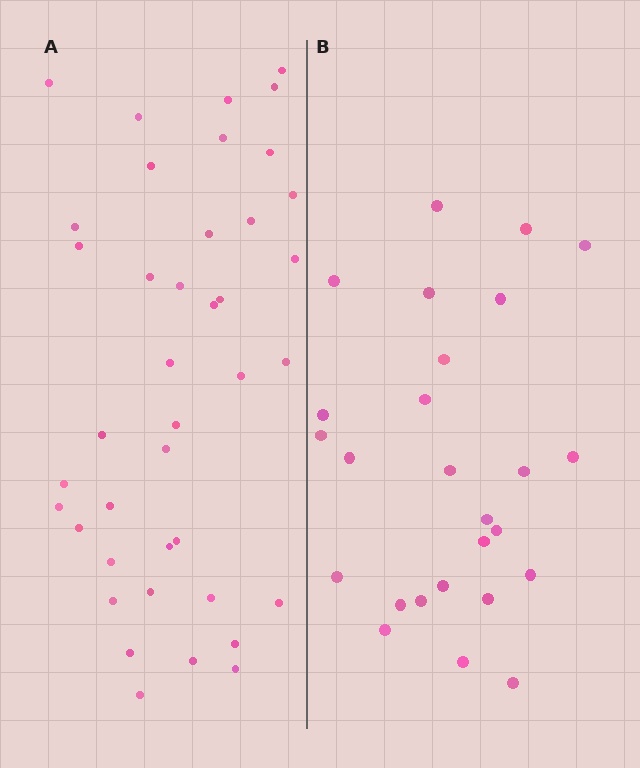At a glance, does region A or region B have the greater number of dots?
Region A (the left region) has more dots.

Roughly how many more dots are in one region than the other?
Region A has approximately 15 more dots than region B.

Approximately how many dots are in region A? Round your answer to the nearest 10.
About 40 dots.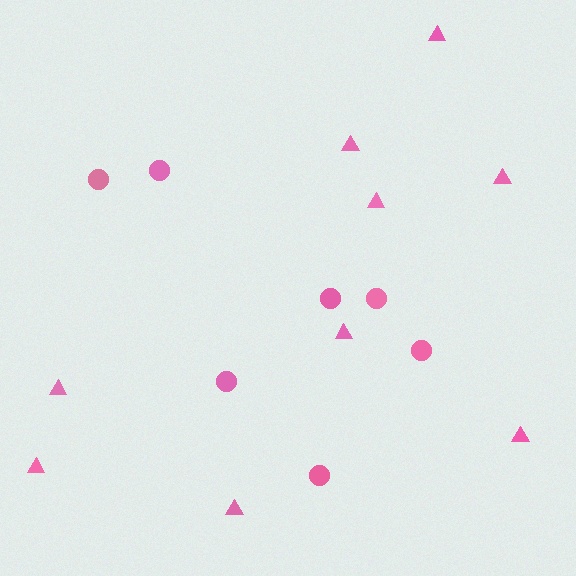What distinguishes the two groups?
There are 2 groups: one group of circles (7) and one group of triangles (9).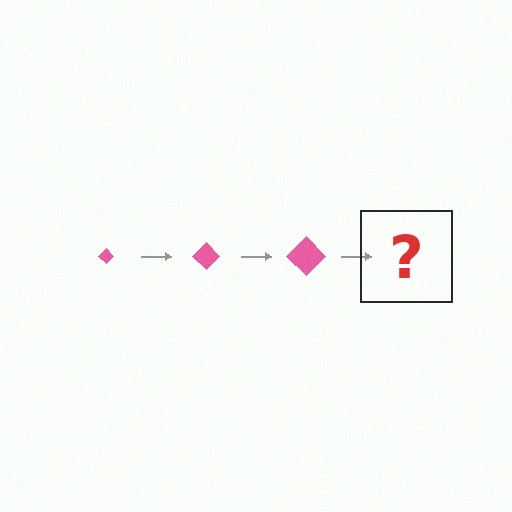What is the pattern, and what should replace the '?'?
The pattern is that the diamond gets progressively larger each step. The '?' should be a pink diamond, larger than the previous one.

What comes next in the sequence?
The next element should be a pink diamond, larger than the previous one.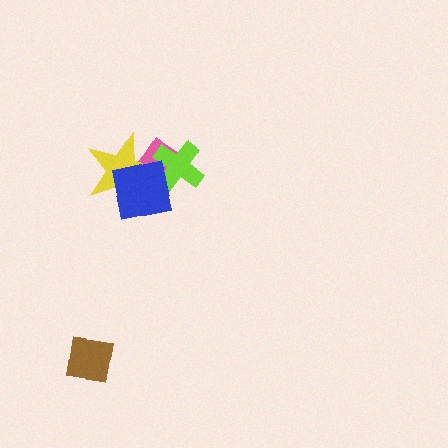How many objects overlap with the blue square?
3 objects overlap with the blue square.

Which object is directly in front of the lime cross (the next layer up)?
The yellow star is directly in front of the lime cross.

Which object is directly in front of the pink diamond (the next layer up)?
The lime cross is directly in front of the pink diamond.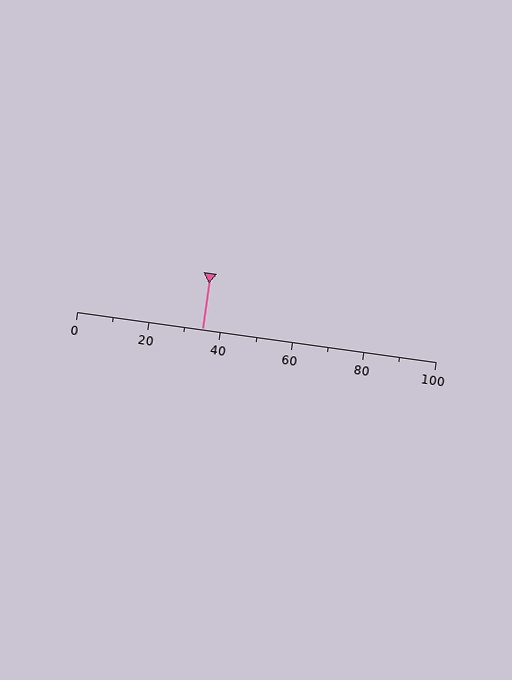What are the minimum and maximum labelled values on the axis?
The axis runs from 0 to 100.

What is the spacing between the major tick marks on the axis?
The major ticks are spaced 20 apart.